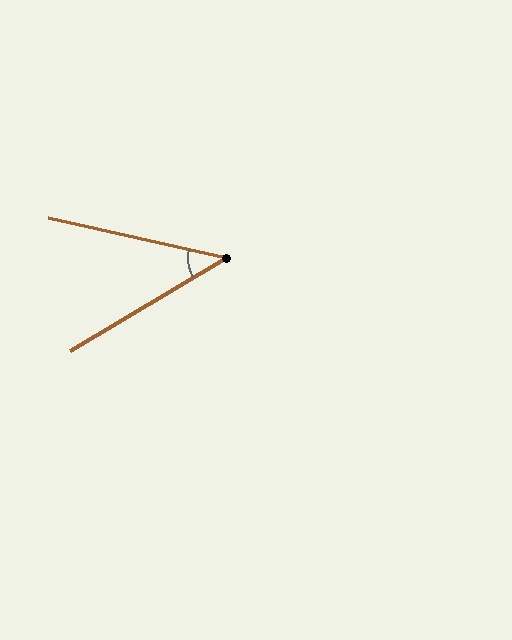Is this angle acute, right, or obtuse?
It is acute.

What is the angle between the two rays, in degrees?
Approximately 44 degrees.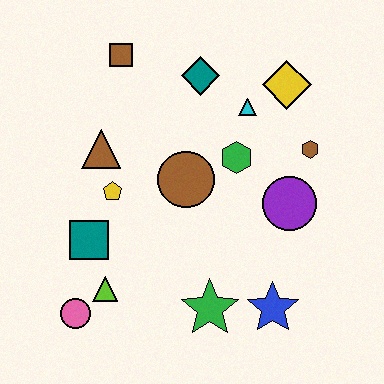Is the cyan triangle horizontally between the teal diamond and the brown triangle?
No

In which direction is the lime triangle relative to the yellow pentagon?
The lime triangle is below the yellow pentagon.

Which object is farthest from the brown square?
The blue star is farthest from the brown square.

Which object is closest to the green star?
The blue star is closest to the green star.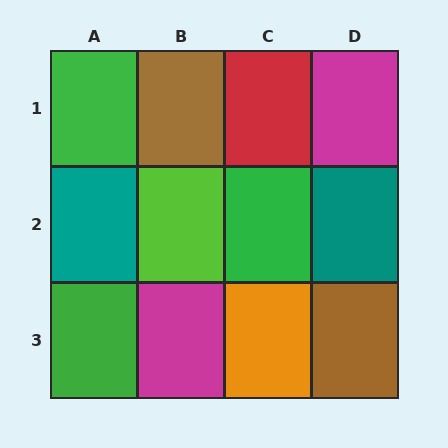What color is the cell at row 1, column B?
Brown.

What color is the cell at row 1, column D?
Magenta.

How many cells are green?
3 cells are green.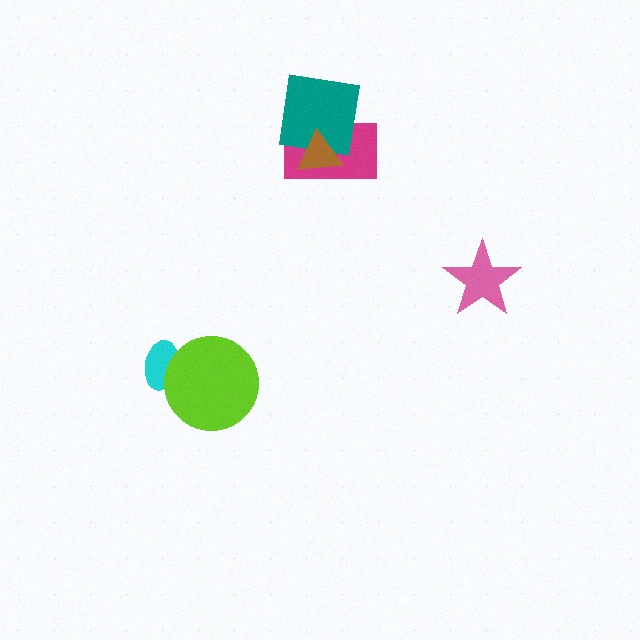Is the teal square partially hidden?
Yes, it is partially covered by another shape.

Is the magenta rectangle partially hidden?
Yes, it is partially covered by another shape.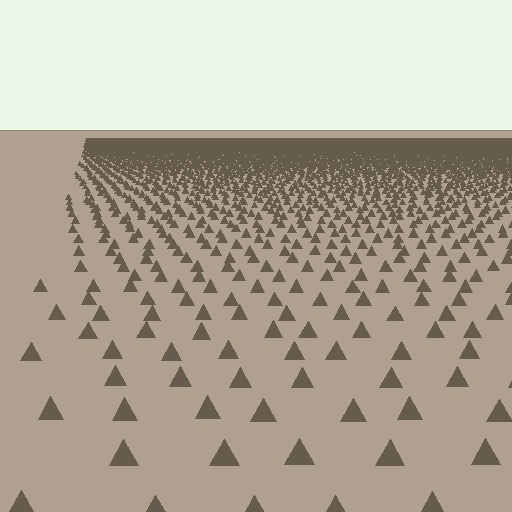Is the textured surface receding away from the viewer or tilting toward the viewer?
The surface is receding away from the viewer. Texture elements get smaller and denser toward the top.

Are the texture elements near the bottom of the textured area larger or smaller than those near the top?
Larger. Near the bottom, elements are closer to the viewer and appear at a bigger on-screen size.